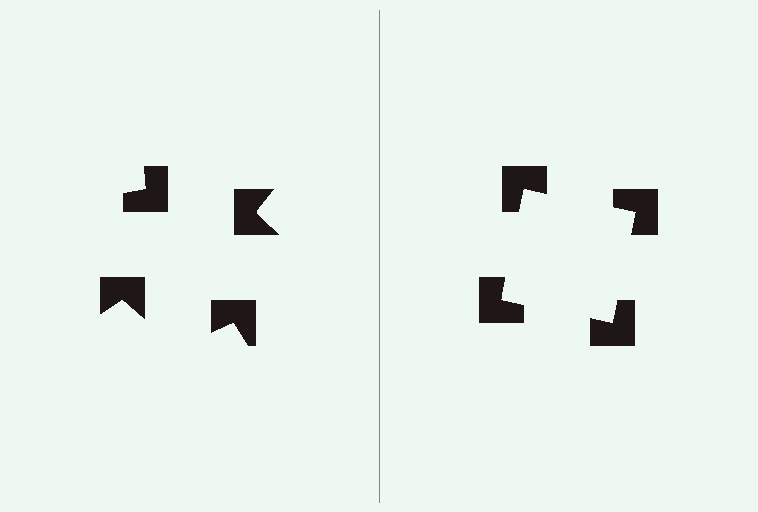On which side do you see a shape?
An illusory square appears on the right side. On the left side the wedge cuts are rotated, so no coherent shape forms.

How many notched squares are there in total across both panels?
8 — 4 on each side.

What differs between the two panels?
The notched squares are positioned identically on both sides; only the wedge orientations differ. On the right they align to a square; on the left they are misaligned.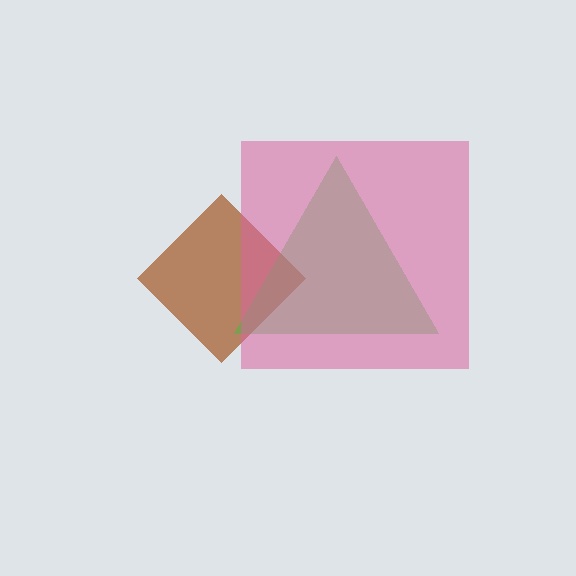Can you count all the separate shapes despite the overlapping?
Yes, there are 3 separate shapes.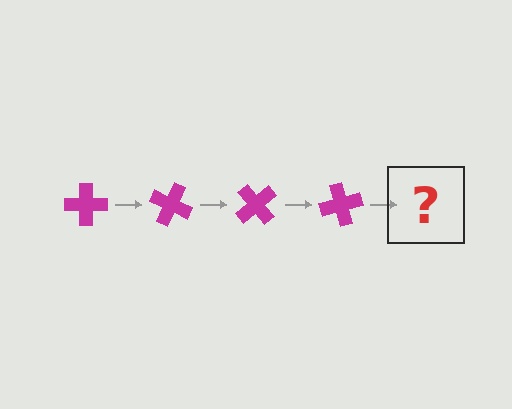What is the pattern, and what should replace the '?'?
The pattern is that the cross rotates 25 degrees each step. The '?' should be a magenta cross rotated 100 degrees.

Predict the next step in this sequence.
The next step is a magenta cross rotated 100 degrees.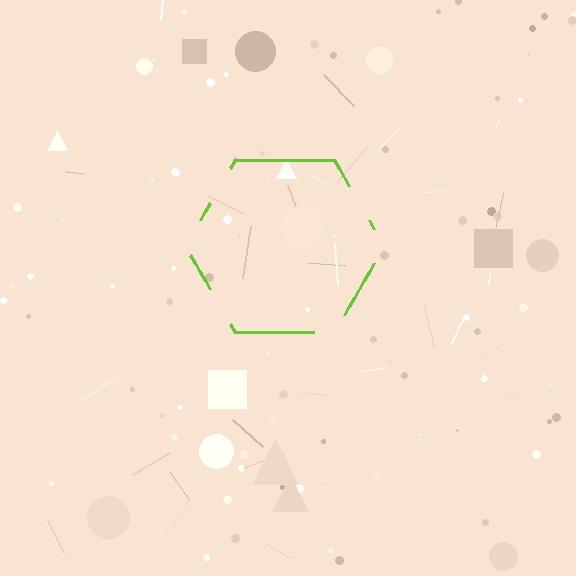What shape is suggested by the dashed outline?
The dashed outline suggests a hexagon.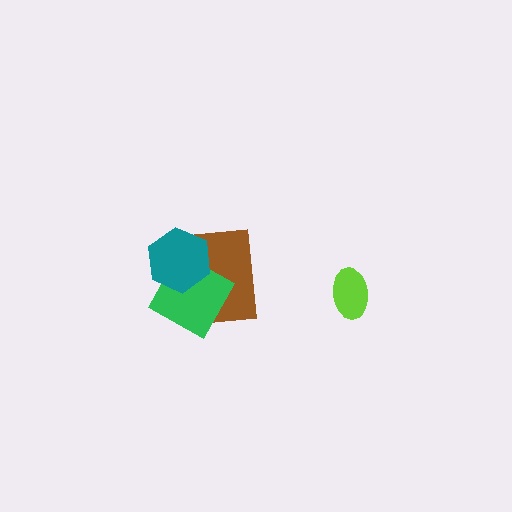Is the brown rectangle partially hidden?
Yes, it is partially covered by another shape.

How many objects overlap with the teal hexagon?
2 objects overlap with the teal hexagon.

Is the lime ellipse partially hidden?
No, no other shape covers it.